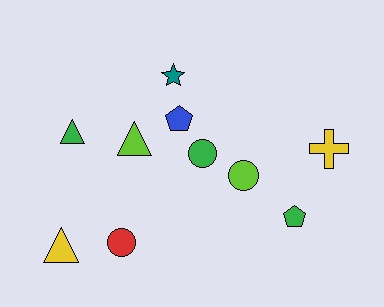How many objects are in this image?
There are 10 objects.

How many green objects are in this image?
There are 3 green objects.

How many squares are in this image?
There are no squares.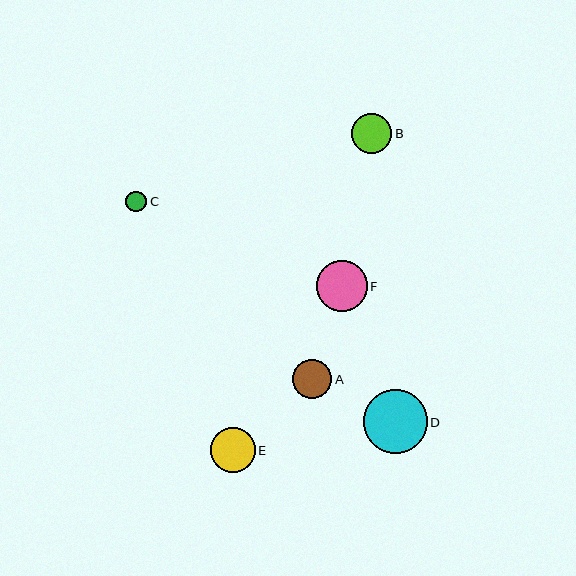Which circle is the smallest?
Circle C is the smallest with a size of approximately 21 pixels.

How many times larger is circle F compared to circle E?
Circle F is approximately 1.1 times the size of circle E.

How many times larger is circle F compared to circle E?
Circle F is approximately 1.1 times the size of circle E.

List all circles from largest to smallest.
From largest to smallest: D, F, E, B, A, C.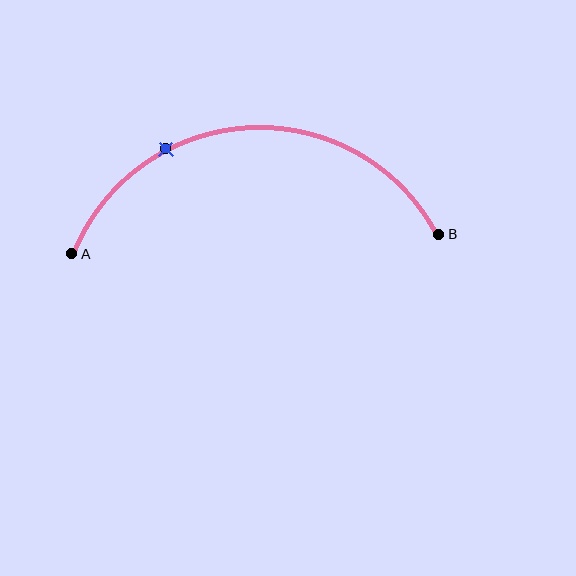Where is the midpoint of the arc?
The arc midpoint is the point on the curve farthest from the straight line joining A and B. It sits above that line.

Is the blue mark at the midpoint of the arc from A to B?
No. The blue mark lies on the arc but is closer to endpoint A. The arc midpoint would be at the point on the curve equidistant along the arc from both A and B.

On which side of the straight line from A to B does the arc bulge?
The arc bulges above the straight line connecting A and B.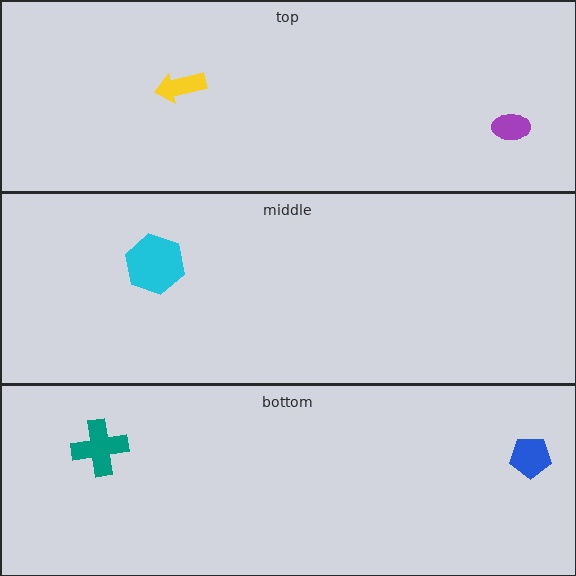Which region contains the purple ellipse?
The top region.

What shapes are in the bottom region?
The blue pentagon, the teal cross.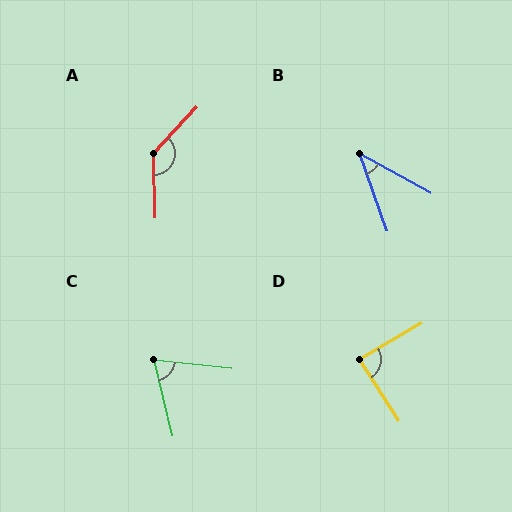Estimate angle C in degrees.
Approximately 70 degrees.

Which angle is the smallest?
B, at approximately 42 degrees.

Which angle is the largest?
A, at approximately 135 degrees.